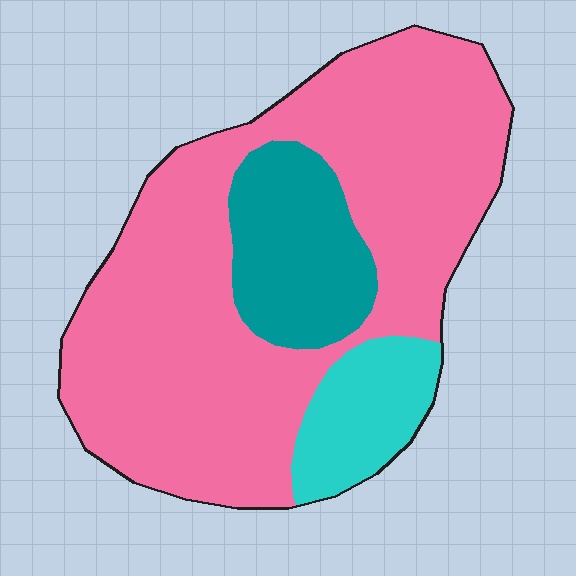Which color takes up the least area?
Cyan, at roughly 10%.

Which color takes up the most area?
Pink, at roughly 70%.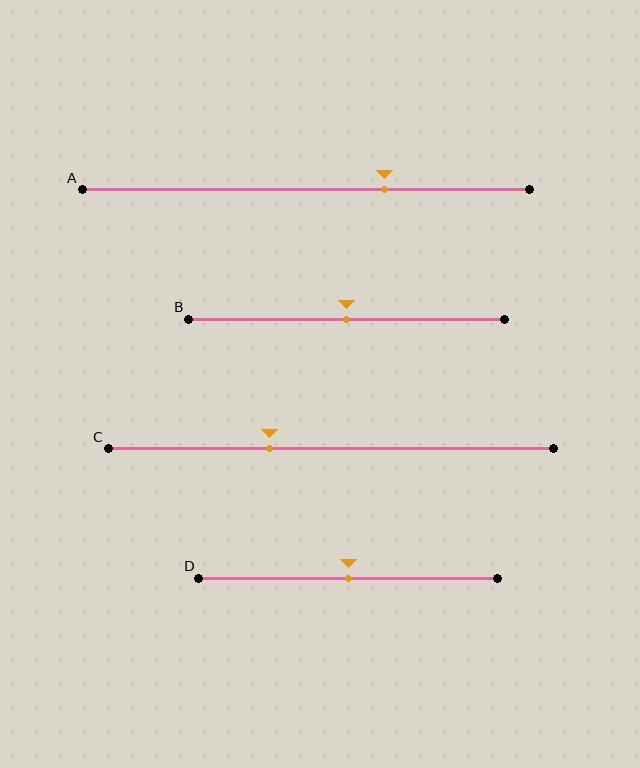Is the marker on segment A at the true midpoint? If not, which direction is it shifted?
No, the marker on segment A is shifted to the right by about 18% of the segment length.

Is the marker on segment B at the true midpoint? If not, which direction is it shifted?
Yes, the marker on segment B is at the true midpoint.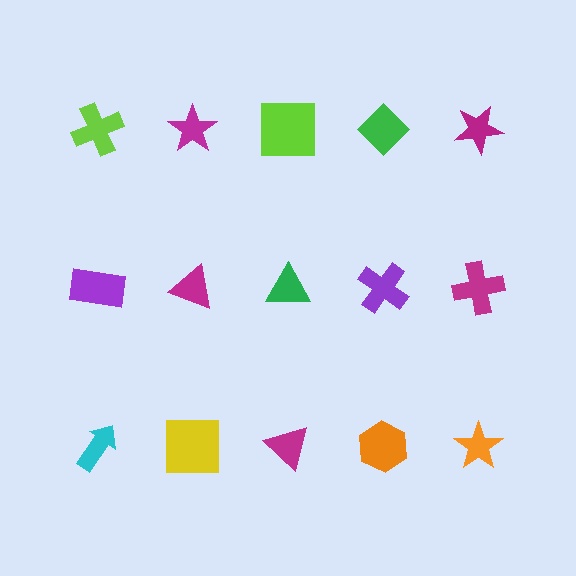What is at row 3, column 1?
A cyan arrow.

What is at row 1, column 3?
A lime square.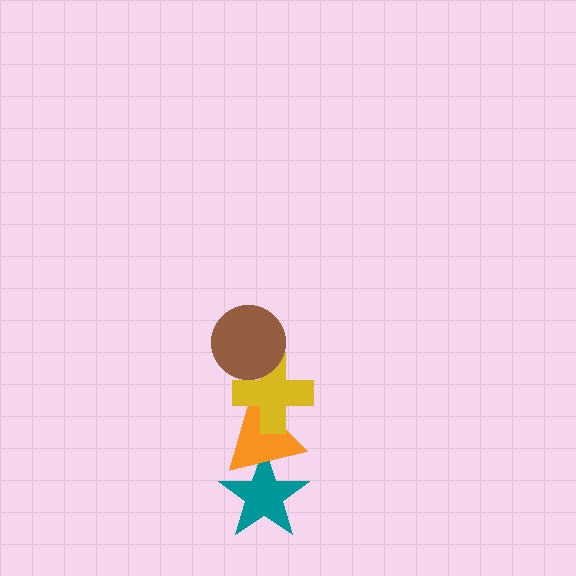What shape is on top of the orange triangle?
The yellow cross is on top of the orange triangle.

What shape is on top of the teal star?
The orange triangle is on top of the teal star.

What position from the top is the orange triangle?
The orange triangle is 3rd from the top.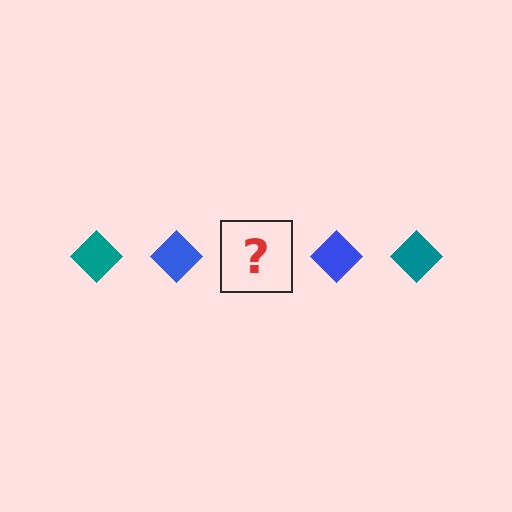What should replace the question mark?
The question mark should be replaced with a teal diamond.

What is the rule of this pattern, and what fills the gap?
The rule is that the pattern cycles through teal, blue diamonds. The gap should be filled with a teal diamond.